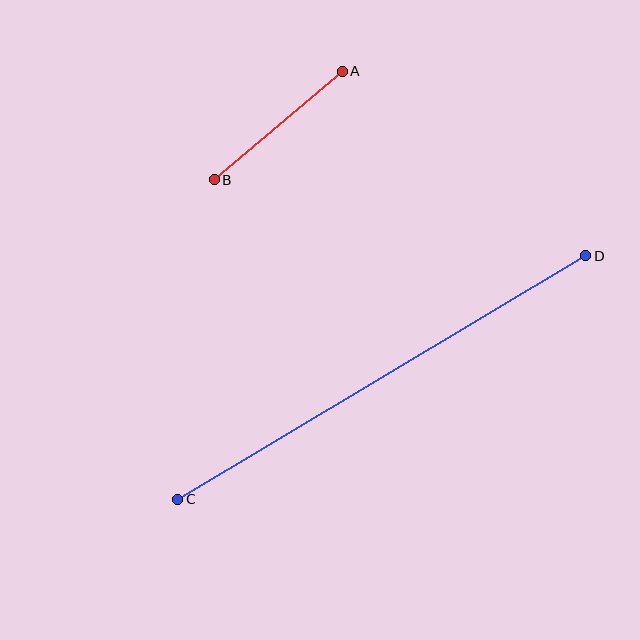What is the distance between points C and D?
The distance is approximately 475 pixels.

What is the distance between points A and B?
The distance is approximately 168 pixels.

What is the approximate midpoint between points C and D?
The midpoint is at approximately (382, 377) pixels.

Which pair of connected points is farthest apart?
Points C and D are farthest apart.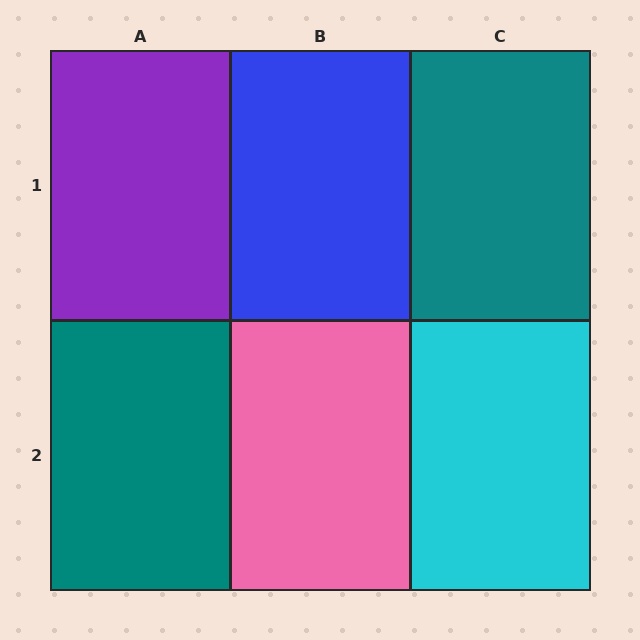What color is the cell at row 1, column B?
Blue.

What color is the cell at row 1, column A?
Purple.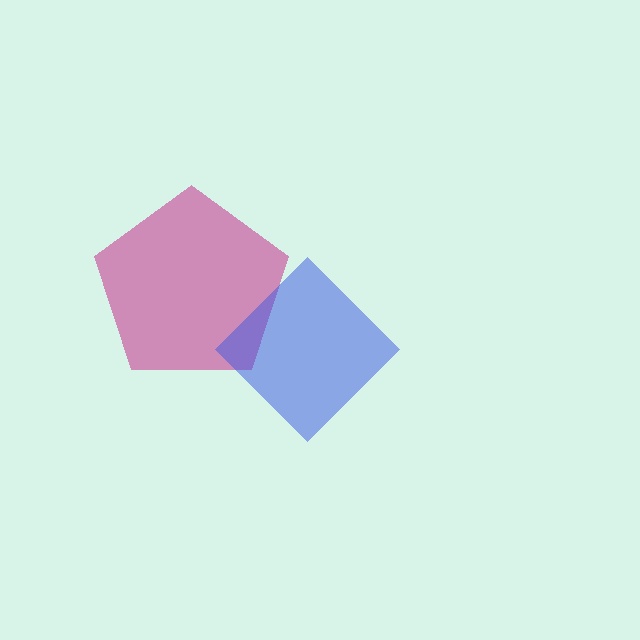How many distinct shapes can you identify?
There are 2 distinct shapes: a magenta pentagon, a blue diamond.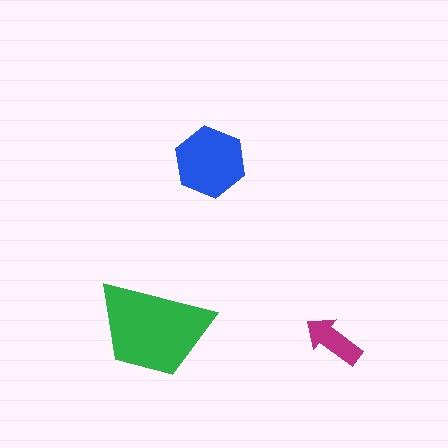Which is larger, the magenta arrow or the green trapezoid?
The green trapezoid.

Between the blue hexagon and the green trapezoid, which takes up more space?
The green trapezoid.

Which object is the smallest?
The magenta arrow.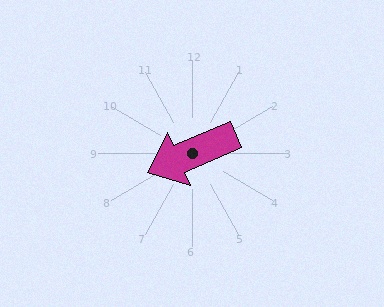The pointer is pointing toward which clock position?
Roughly 8 o'clock.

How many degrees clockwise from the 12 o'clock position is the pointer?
Approximately 247 degrees.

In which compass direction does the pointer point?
Southwest.